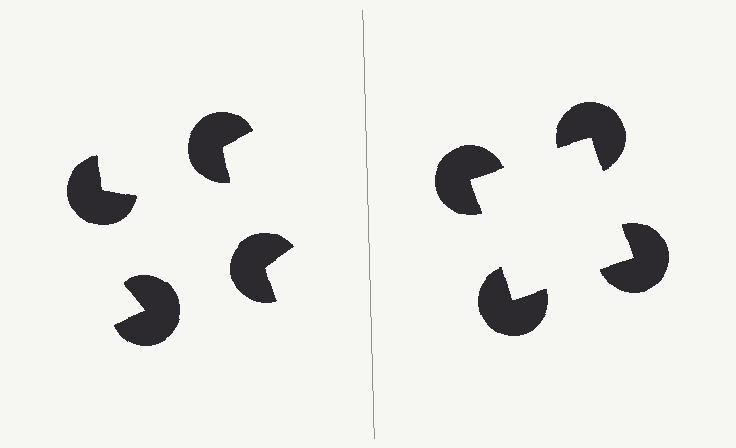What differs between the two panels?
The pac-man discs are positioned identically on both sides; only the wedge orientations differ. On the right they align to a square; on the left they are misaligned.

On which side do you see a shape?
An illusory square appears on the right side. On the left side the wedge cuts are rotated, so no coherent shape forms.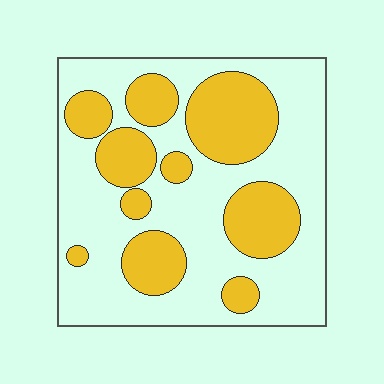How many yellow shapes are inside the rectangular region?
10.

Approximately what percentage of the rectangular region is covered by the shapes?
Approximately 35%.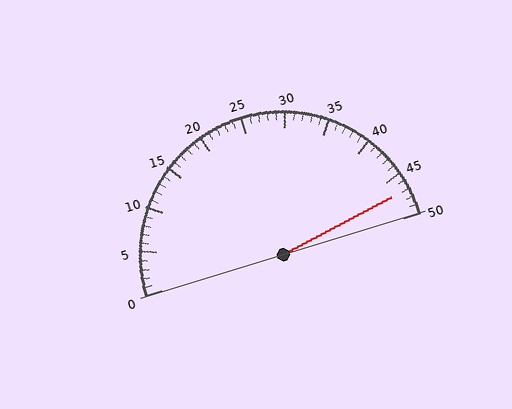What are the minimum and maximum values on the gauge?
The gauge ranges from 0 to 50.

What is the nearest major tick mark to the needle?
The nearest major tick mark is 45.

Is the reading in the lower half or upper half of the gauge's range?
The reading is in the upper half of the range (0 to 50).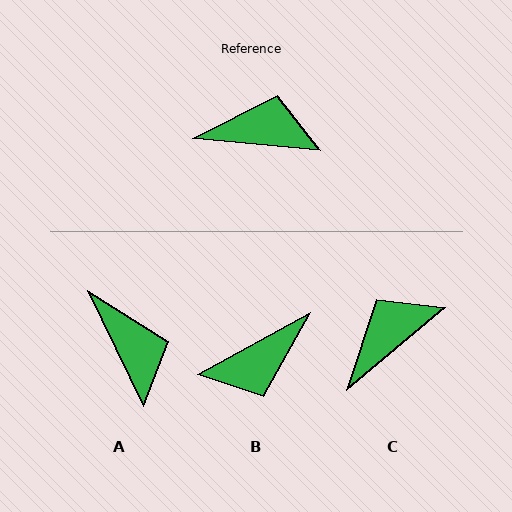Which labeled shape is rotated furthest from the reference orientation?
B, about 146 degrees away.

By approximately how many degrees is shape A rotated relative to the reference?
Approximately 59 degrees clockwise.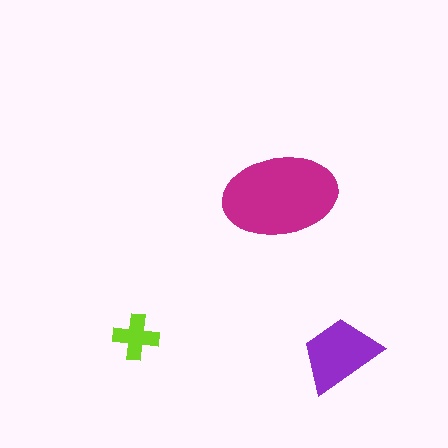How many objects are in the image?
There are 3 objects in the image.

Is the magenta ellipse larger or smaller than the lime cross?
Larger.